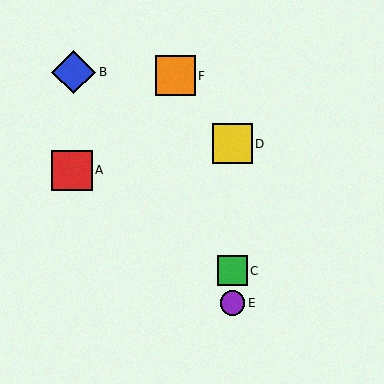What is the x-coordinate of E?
Object E is at x≈233.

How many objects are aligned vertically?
3 objects (C, D, E) are aligned vertically.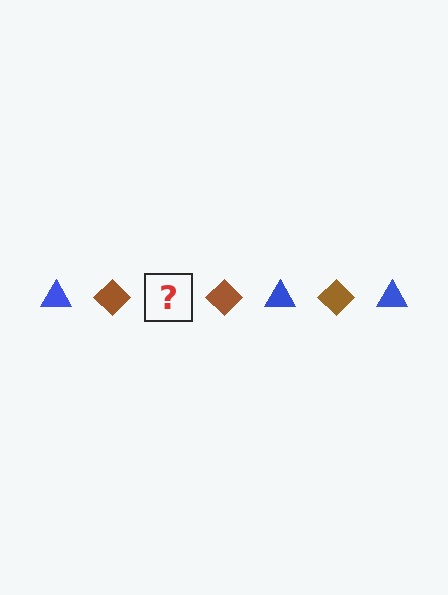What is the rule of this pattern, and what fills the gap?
The rule is that the pattern alternates between blue triangle and brown diamond. The gap should be filled with a blue triangle.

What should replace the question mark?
The question mark should be replaced with a blue triangle.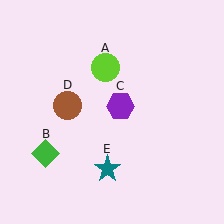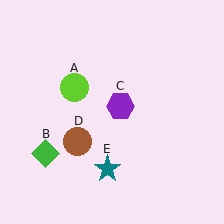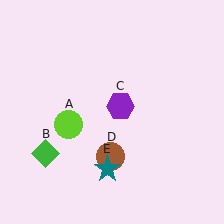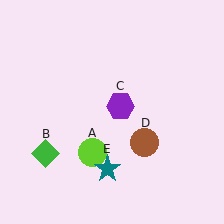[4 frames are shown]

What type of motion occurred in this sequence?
The lime circle (object A), brown circle (object D) rotated counterclockwise around the center of the scene.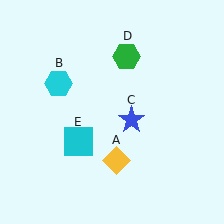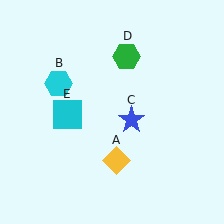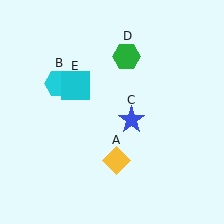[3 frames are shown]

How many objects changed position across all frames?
1 object changed position: cyan square (object E).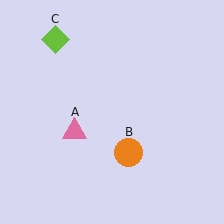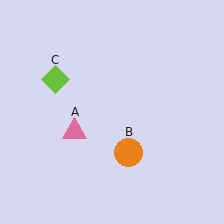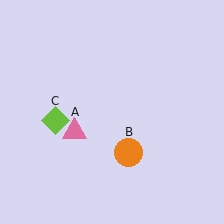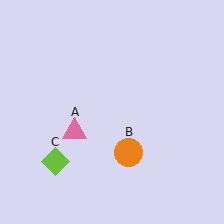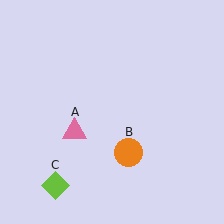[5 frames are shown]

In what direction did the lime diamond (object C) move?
The lime diamond (object C) moved down.